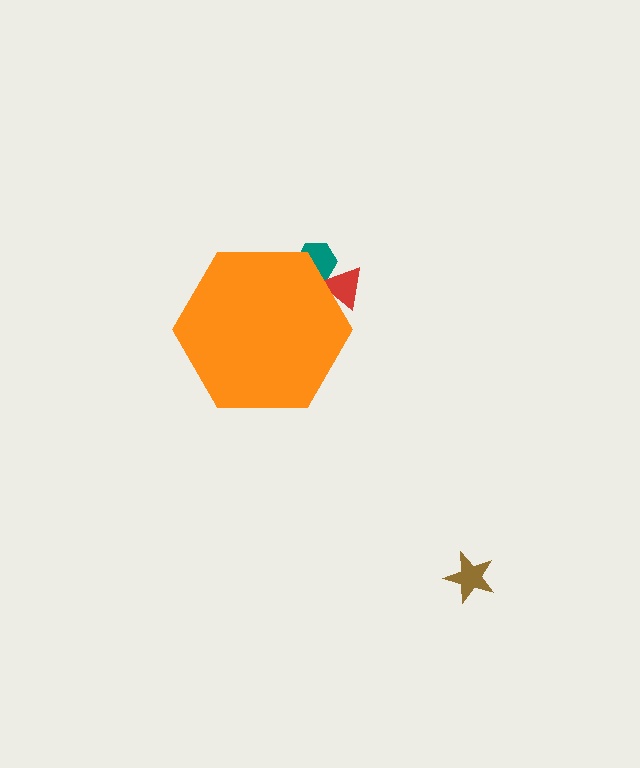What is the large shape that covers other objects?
An orange hexagon.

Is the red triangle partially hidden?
Yes, the red triangle is partially hidden behind the orange hexagon.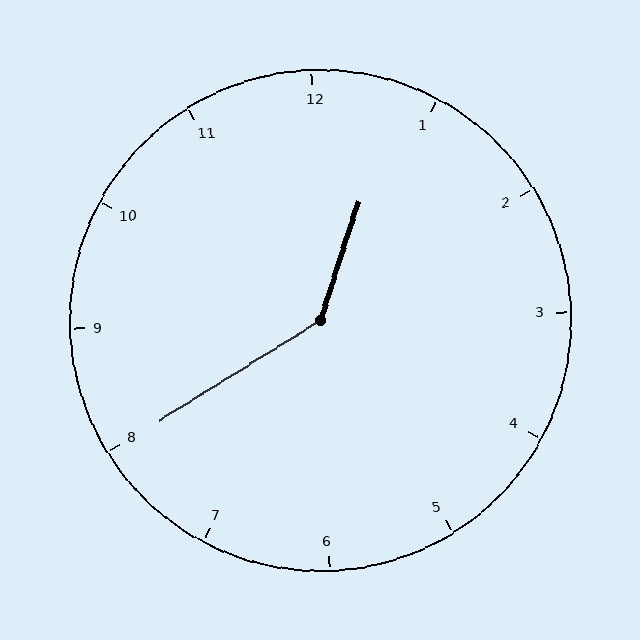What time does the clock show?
12:40.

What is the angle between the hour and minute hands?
Approximately 140 degrees.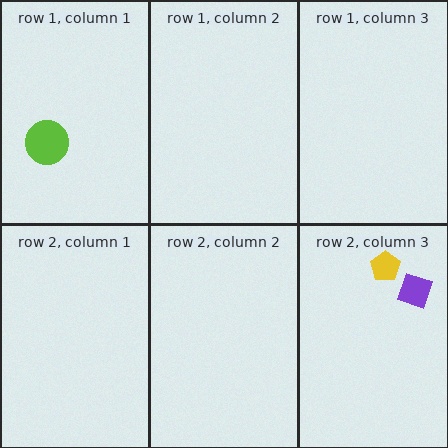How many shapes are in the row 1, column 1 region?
1.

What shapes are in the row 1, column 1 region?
The lime circle.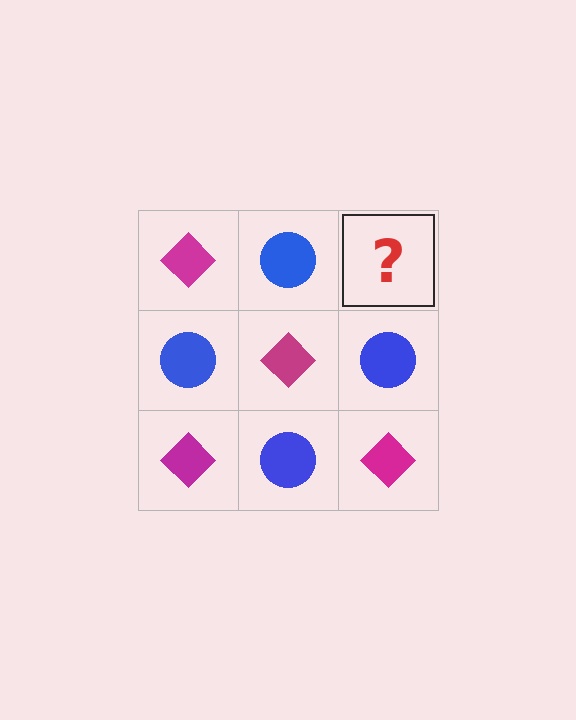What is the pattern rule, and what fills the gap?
The rule is that it alternates magenta diamond and blue circle in a checkerboard pattern. The gap should be filled with a magenta diamond.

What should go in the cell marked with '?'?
The missing cell should contain a magenta diamond.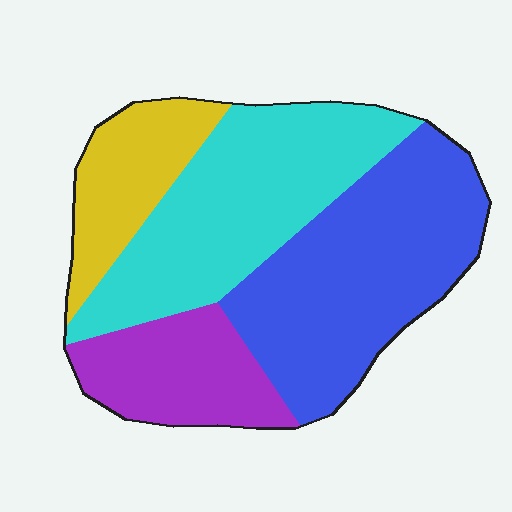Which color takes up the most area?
Blue, at roughly 35%.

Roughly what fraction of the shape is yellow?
Yellow covers roughly 15% of the shape.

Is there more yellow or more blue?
Blue.